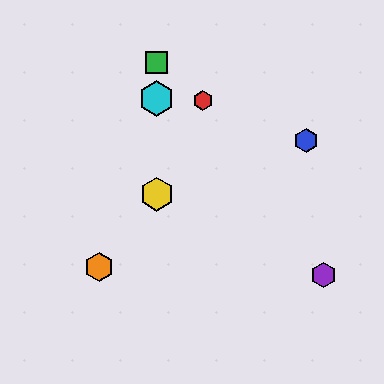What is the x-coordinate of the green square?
The green square is at x≈157.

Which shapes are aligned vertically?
The green square, the yellow hexagon, the cyan hexagon are aligned vertically.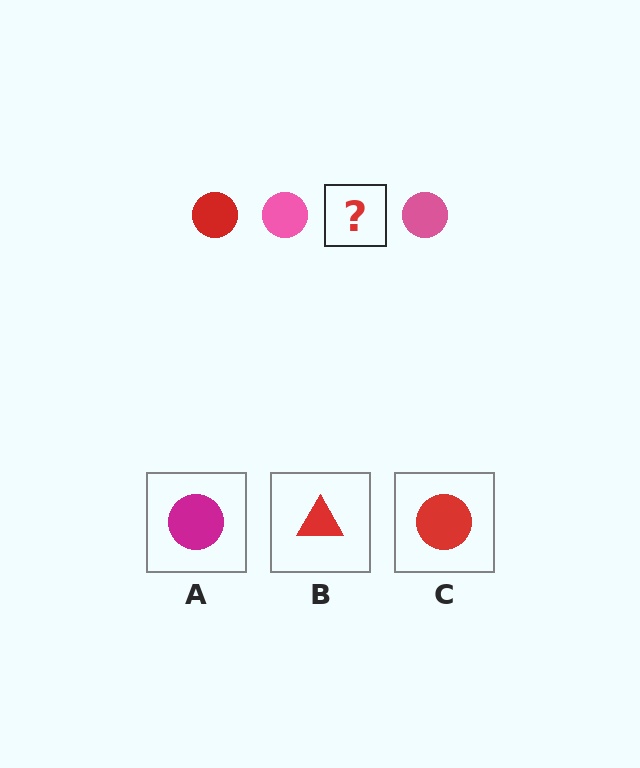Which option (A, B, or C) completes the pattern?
C.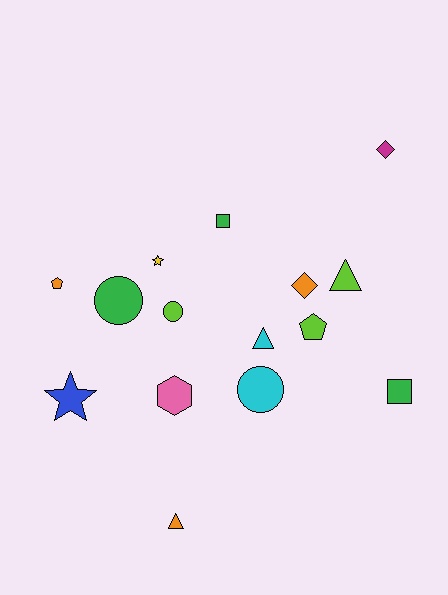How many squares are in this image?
There are 2 squares.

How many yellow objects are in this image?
There is 1 yellow object.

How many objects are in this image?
There are 15 objects.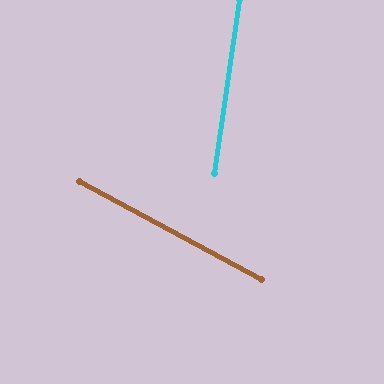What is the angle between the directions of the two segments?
Approximately 70 degrees.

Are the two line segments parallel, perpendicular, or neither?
Neither parallel nor perpendicular — they differ by about 70°.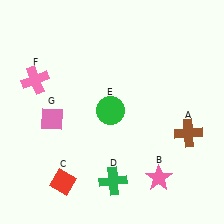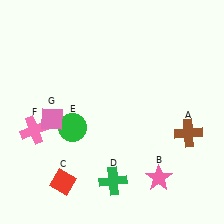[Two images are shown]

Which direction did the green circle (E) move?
The green circle (E) moved left.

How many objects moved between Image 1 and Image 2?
2 objects moved between the two images.